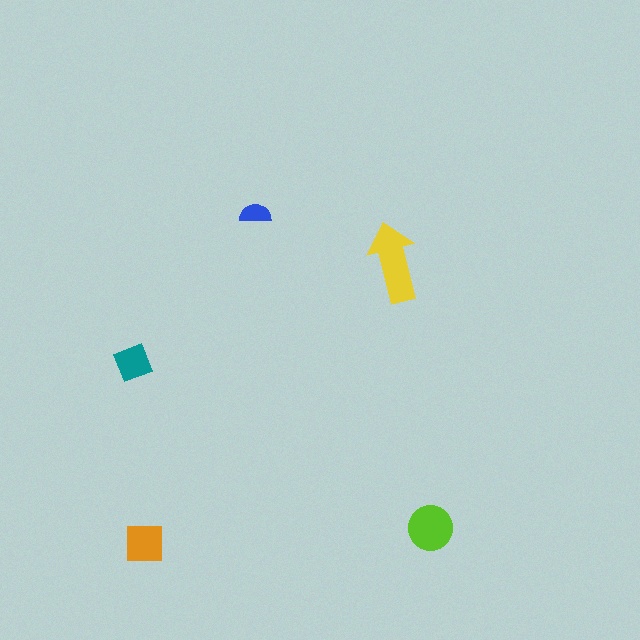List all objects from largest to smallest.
The yellow arrow, the lime circle, the orange square, the teal diamond, the blue semicircle.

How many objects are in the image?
There are 5 objects in the image.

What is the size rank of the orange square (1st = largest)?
3rd.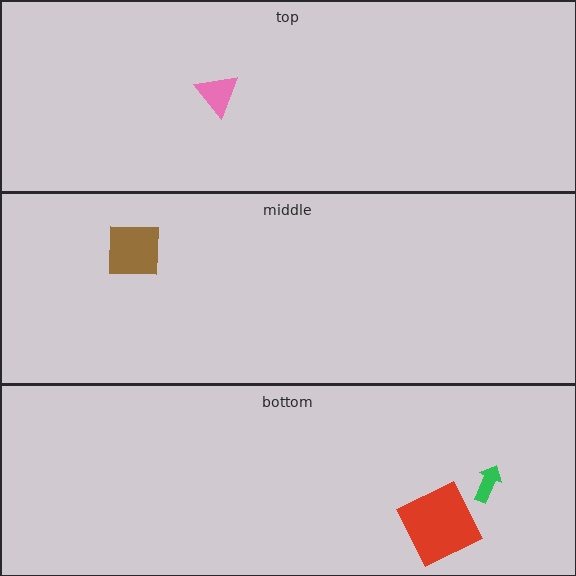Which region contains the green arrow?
The bottom region.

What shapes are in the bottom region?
The green arrow, the red square.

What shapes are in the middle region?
The brown square.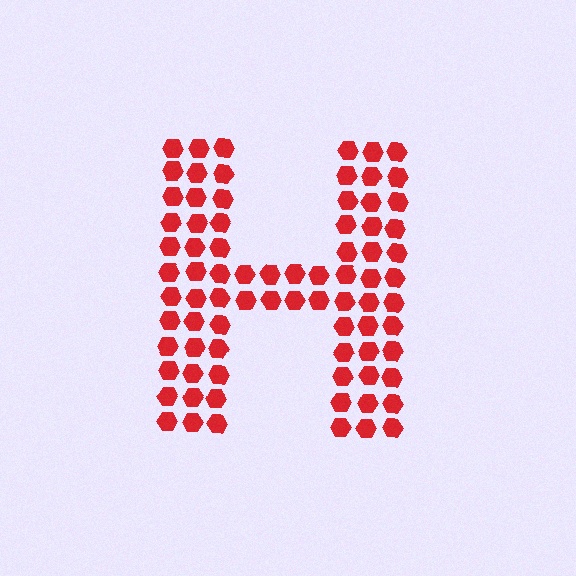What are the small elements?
The small elements are hexagons.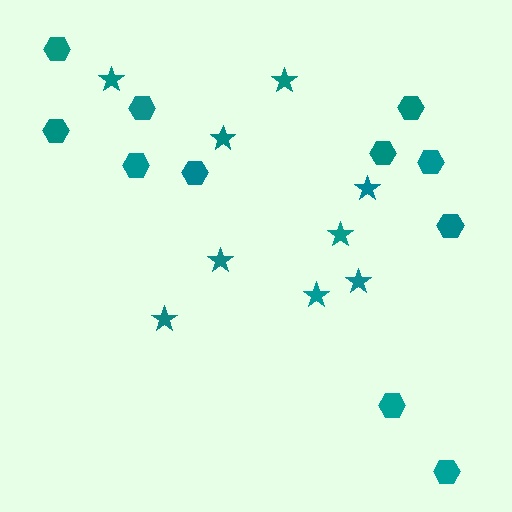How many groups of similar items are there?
There are 2 groups: one group of stars (9) and one group of hexagons (11).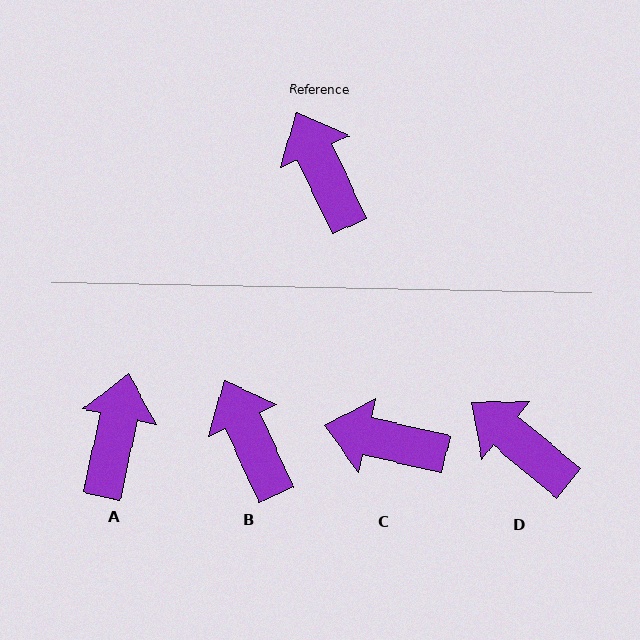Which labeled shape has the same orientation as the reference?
B.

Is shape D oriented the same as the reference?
No, it is off by about 25 degrees.